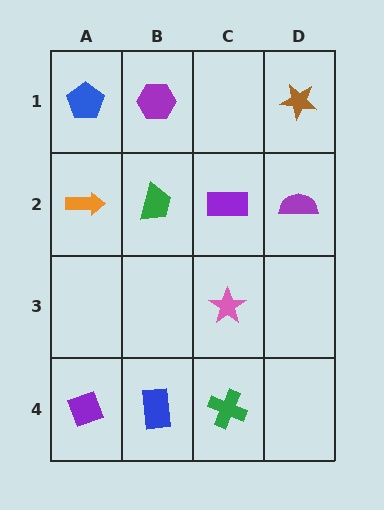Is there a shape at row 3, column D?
No, that cell is empty.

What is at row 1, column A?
A blue pentagon.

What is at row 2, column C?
A purple rectangle.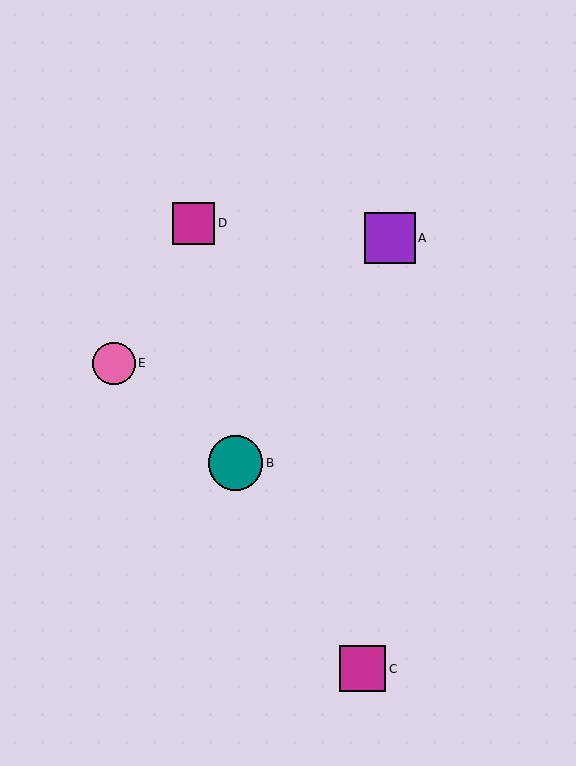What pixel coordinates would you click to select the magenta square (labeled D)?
Click at (194, 223) to select the magenta square D.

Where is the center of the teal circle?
The center of the teal circle is at (236, 463).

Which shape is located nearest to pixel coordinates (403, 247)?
The purple square (labeled A) at (390, 238) is nearest to that location.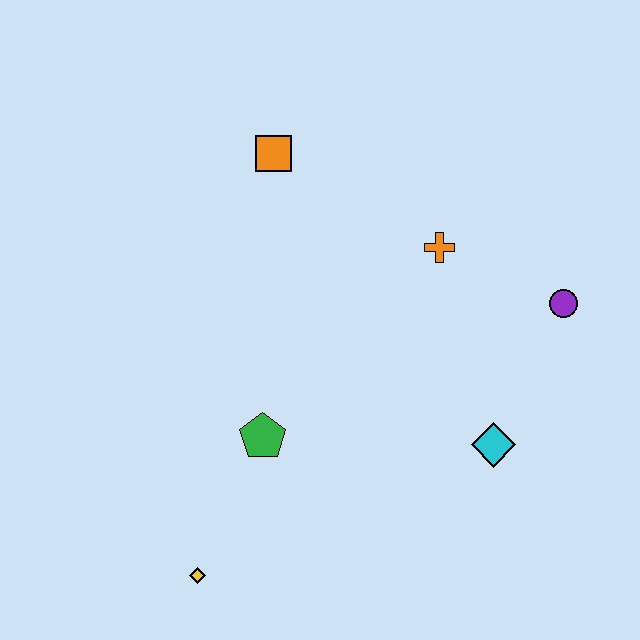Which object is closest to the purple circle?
The orange cross is closest to the purple circle.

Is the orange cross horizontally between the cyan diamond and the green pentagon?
Yes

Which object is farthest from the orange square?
The yellow diamond is farthest from the orange square.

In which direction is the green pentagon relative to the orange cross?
The green pentagon is below the orange cross.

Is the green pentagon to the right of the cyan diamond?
No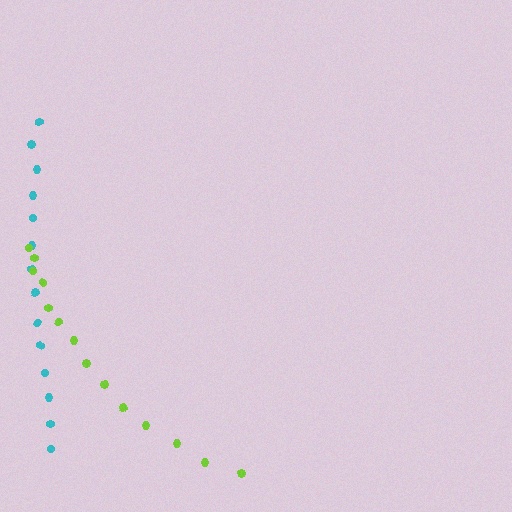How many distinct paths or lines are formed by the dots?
There are 2 distinct paths.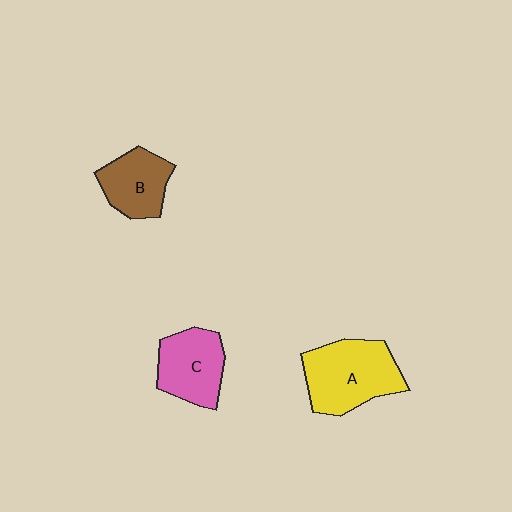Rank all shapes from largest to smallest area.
From largest to smallest: A (yellow), C (pink), B (brown).